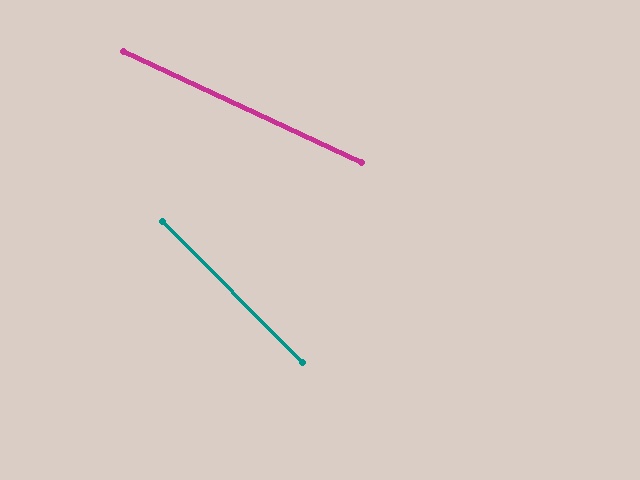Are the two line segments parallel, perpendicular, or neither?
Neither parallel nor perpendicular — they differ by about 20°.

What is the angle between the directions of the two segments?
Approximately 20 degrees.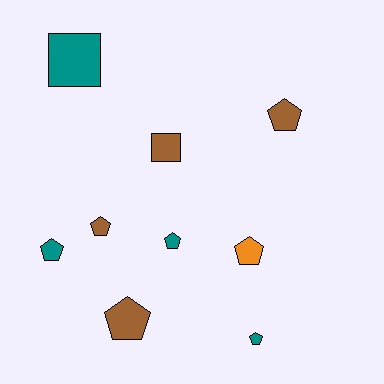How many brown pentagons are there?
There are 3 brown pentagons.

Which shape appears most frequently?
Pentagon, with 7 objects.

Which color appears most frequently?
Teal, with 4 objects.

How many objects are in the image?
There are 9 objects.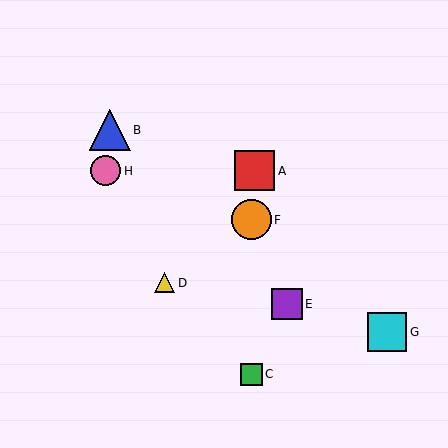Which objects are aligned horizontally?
Objects A, H are aligned horizontally.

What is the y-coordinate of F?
Object F is at y≈220.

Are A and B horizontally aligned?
No, A is at y≈171 and B is at y≈130.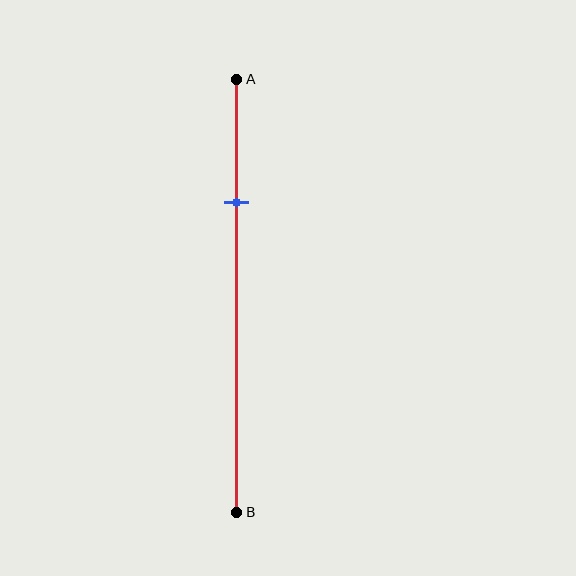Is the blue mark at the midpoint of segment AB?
No, the mark is at about 30% from A, not at the 50% midpoint.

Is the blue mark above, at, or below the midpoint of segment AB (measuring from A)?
The blue mark is above the midpoint of segment AB.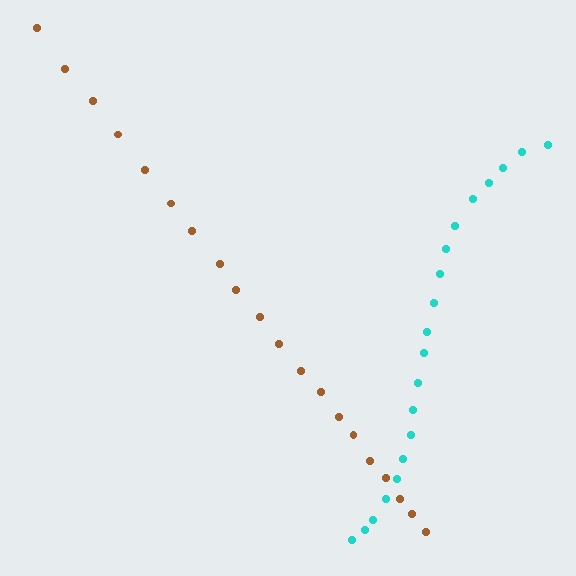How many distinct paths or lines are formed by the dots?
There are 2 distinct paths.